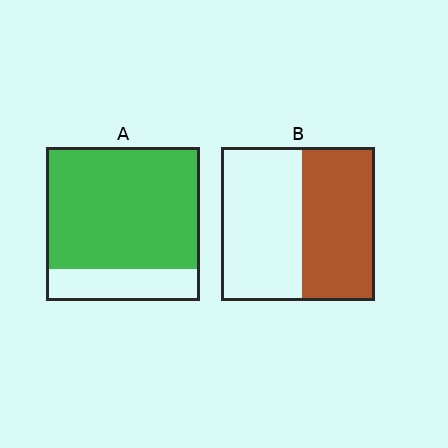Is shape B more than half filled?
Roughly half.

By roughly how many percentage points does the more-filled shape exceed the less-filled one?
By roughly 30 percentage points (A over B).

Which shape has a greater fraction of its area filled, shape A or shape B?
Shape A.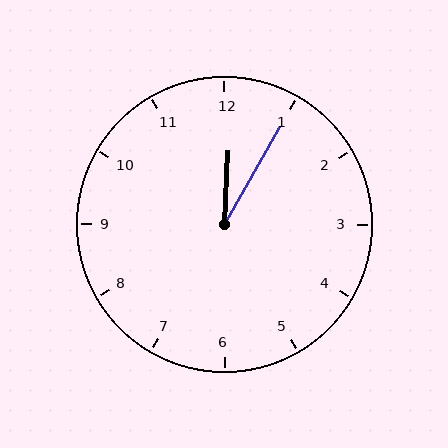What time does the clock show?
12:05.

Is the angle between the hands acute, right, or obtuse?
It is acute.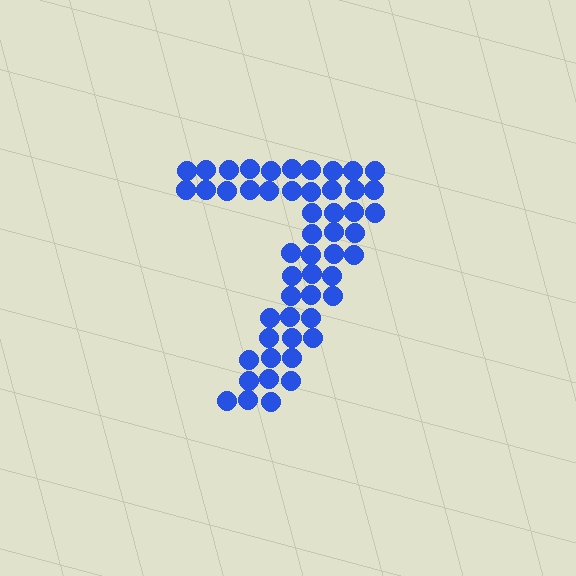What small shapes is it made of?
It is made of small circles.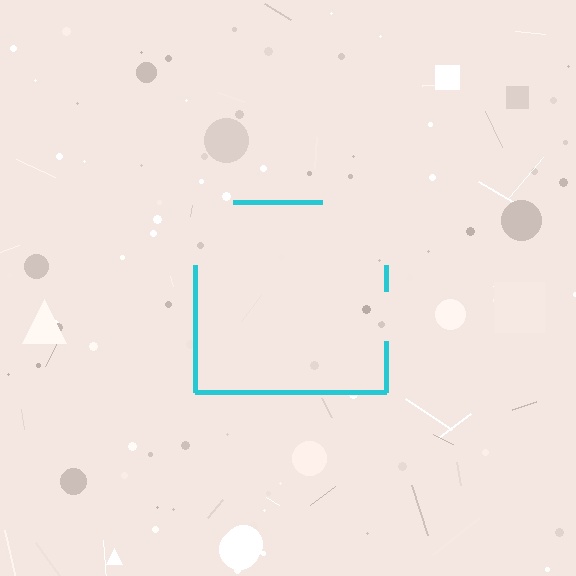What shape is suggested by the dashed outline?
The dashed outline suggests a square.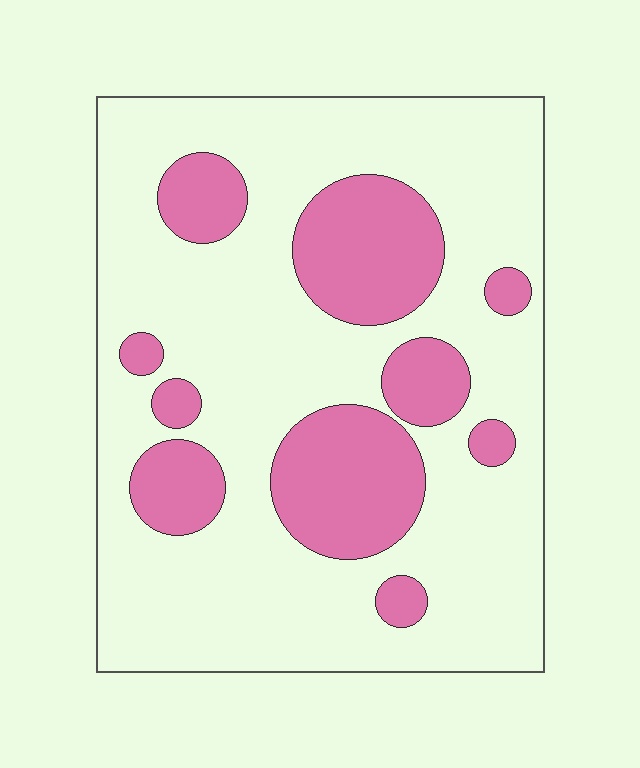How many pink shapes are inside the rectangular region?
10.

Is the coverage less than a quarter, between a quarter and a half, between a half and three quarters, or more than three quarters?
Between a quarter and a half.